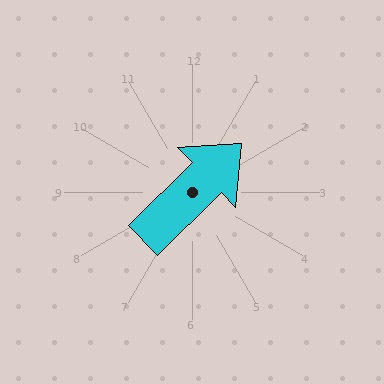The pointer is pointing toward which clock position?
Roughly 2 o'clock.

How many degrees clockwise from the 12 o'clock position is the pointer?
Approximately 45 degrees.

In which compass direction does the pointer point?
Northeast.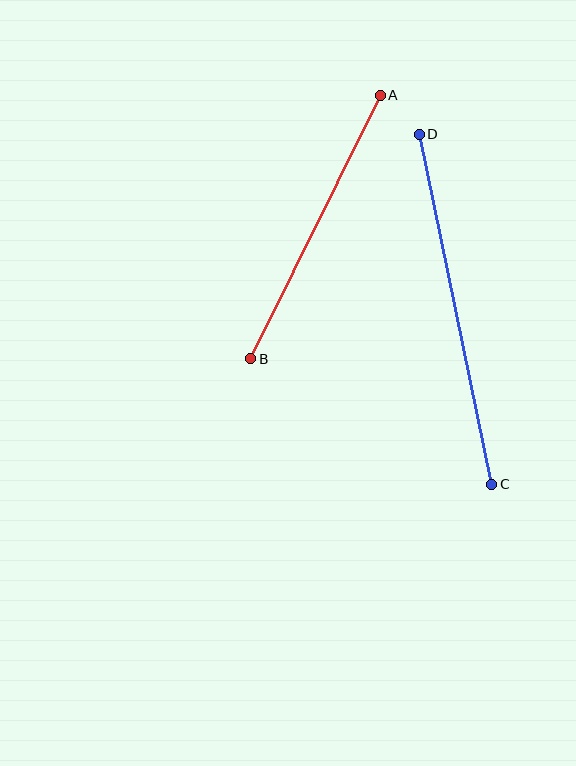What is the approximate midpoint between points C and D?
The midpoint is at approximately (455, 309) pixels.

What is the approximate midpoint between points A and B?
The midpoint is at approximately (315, 227) pixels.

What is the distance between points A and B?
The distance is approximately 294 pixels.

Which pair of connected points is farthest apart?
Points C and D are farthest apart.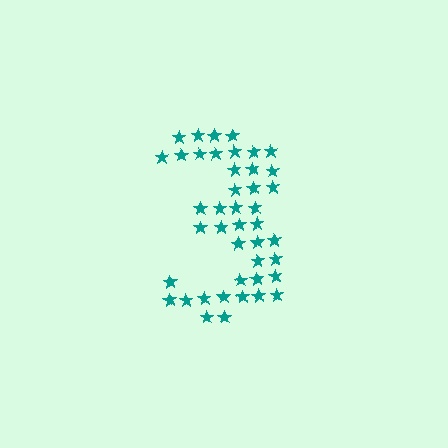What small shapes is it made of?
It is made of small stars.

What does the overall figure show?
The overall figure shows the digit 3.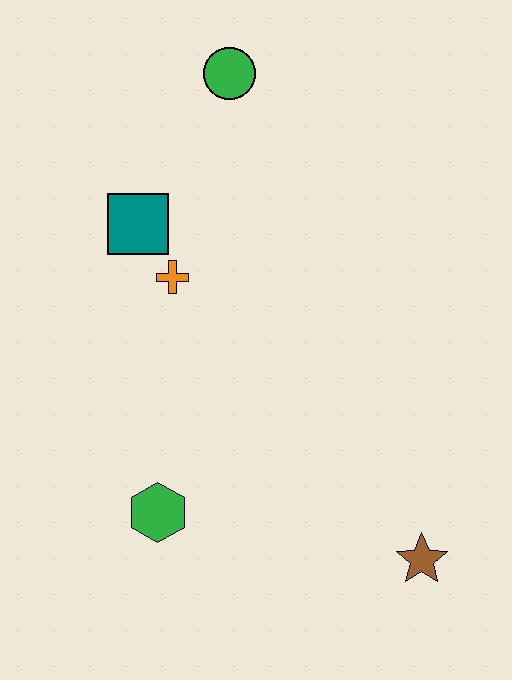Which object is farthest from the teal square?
The brown star is farthest from the teal square.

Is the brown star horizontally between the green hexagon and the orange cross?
No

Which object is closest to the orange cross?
The teal square is closest to the orange cross.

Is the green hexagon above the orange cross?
No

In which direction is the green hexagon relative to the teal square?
The green hexagon is below the teal square.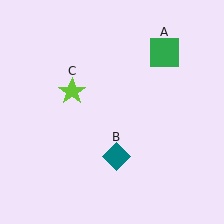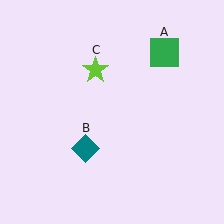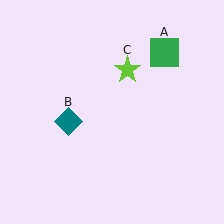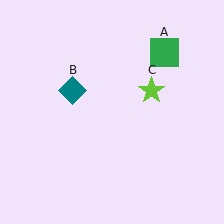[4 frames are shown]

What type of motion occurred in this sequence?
The teal diamond (object B), lime star (object C) rotated clockwise around the center of the scene.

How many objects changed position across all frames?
2 objects changed position: teal diamond (object B), lime star (object C).